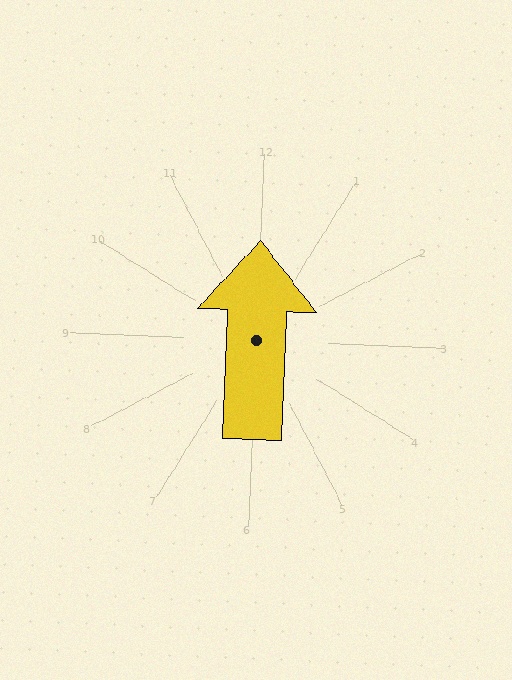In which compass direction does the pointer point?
North.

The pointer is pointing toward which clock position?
Roughly 12 o'clock.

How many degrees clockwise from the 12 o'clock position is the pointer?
Approximately 0 degrees.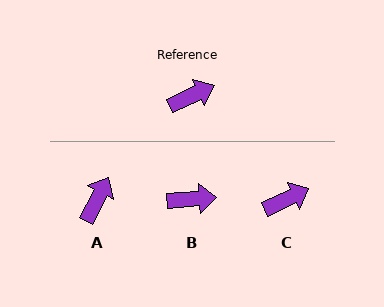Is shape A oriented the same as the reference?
No, it is off by about 38 degrees.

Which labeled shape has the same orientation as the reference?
C.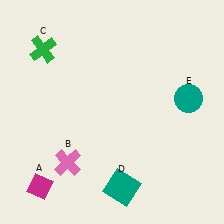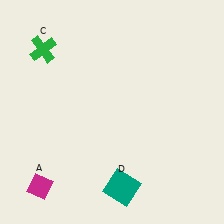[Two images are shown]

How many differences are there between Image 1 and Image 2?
There are 2 differences between the two images.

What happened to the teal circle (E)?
The teal circle (E) was removed in Image 2. It was in the top-right area of Image 1.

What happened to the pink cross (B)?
The pink cross (B) was removed in Image 2. It was in the bottom-left area of Image 1.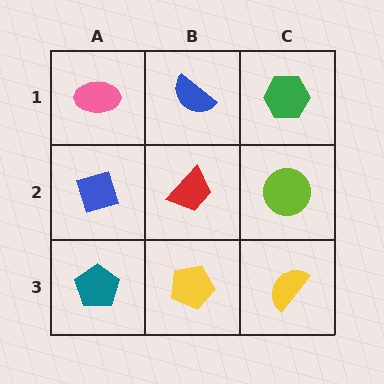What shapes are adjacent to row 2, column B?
A blue semicircle (row 1, column B), a yellow pentagon (row 3, column B), a blue diamond (row 2, column A), a lime circle (row 2, column C).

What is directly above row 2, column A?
A pink ellipse.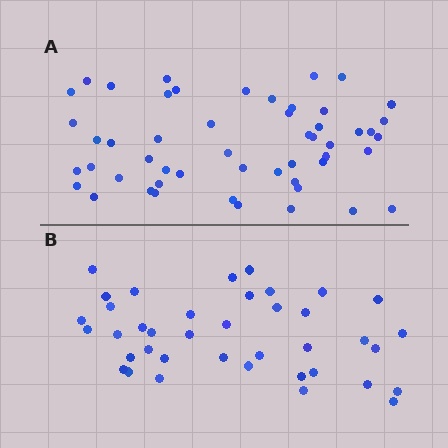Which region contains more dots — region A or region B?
Region A (the top region) has more dots.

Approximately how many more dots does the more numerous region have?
Region A has approximately 15 more dots than region B.